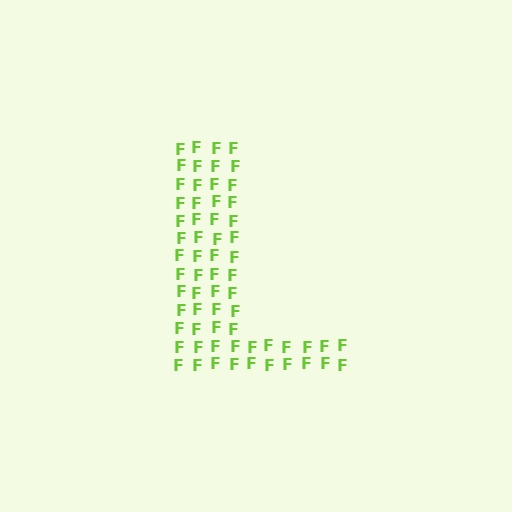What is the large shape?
The large shape is the letter L.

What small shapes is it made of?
It is made of small letter F's.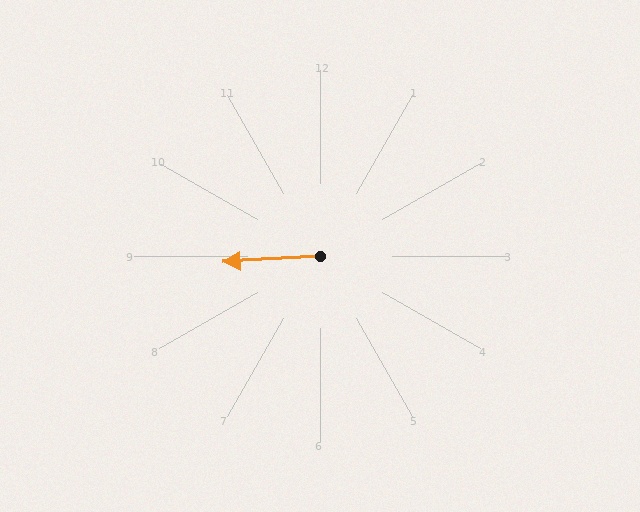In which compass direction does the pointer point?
West.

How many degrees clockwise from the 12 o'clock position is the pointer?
Approximately 266 degrees.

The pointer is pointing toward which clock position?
Roughly 9 o'clock.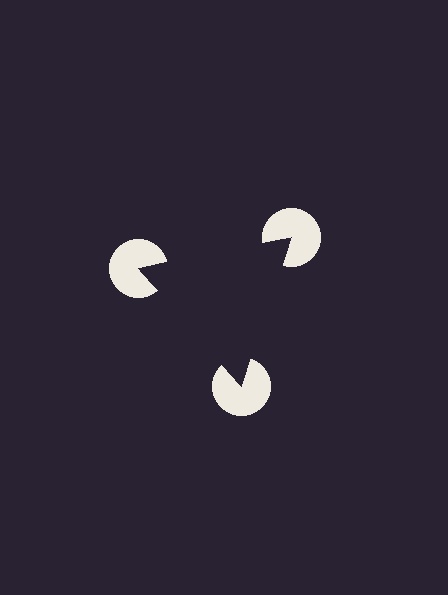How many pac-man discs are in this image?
There are 3 — one at each vertex of the illusory triangle.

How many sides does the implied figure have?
3 sides.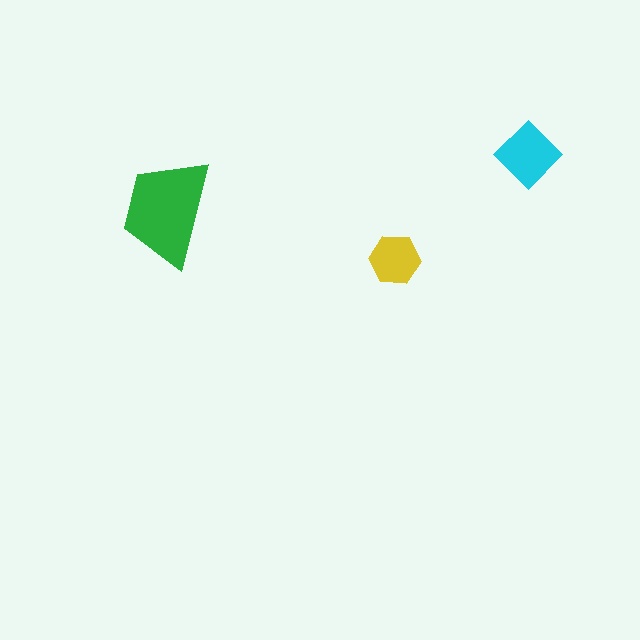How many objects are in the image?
There are 3 objects in the image.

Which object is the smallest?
The yellow hexagon.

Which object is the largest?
The green trapezoid.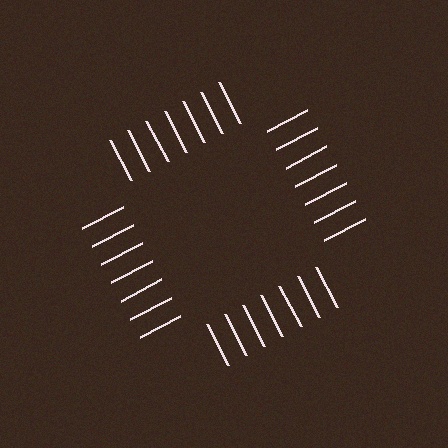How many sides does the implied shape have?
4 sides — the line-ends trace a square.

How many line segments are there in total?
28 — 7 along each of the 4 edges.